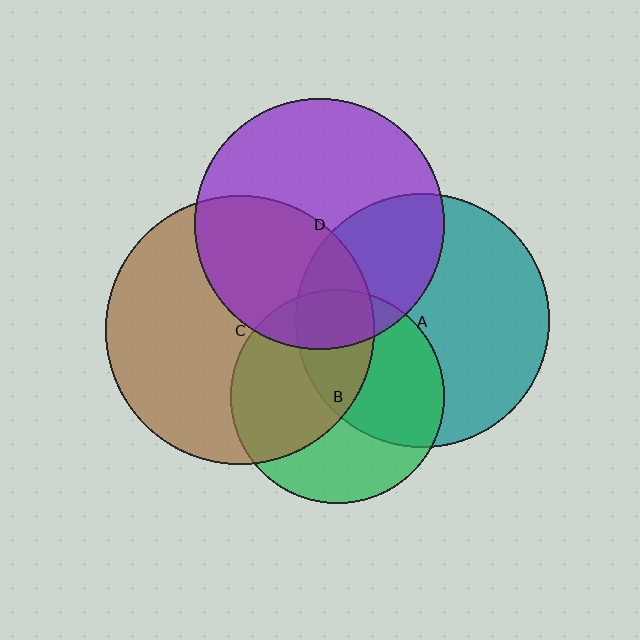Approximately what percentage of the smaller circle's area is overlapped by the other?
Approximately 50%.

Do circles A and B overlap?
Yes.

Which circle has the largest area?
Circle C (brown).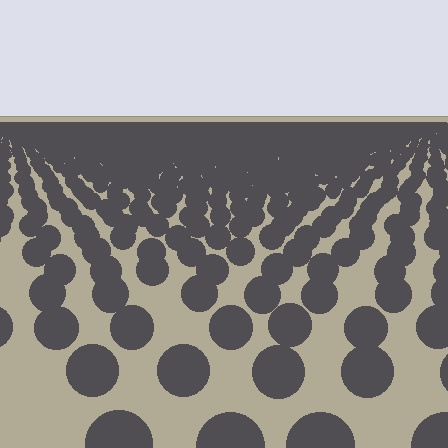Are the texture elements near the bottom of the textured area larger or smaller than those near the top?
Larger. Near the bottom, elements are closer to the viewer and appear at a bigger on-screen size.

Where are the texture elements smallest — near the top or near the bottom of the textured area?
Near the top.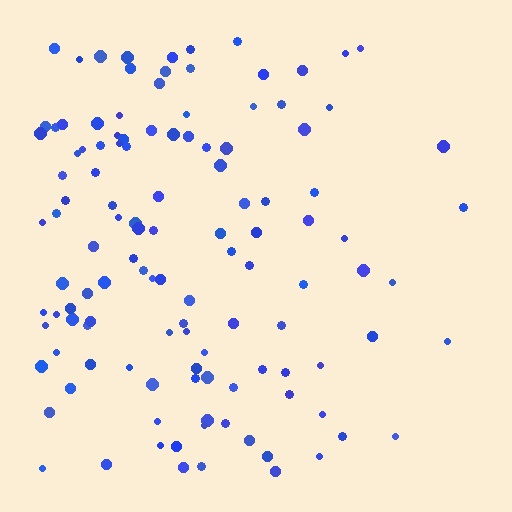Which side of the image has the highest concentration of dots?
The left.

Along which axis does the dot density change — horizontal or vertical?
Horizontal.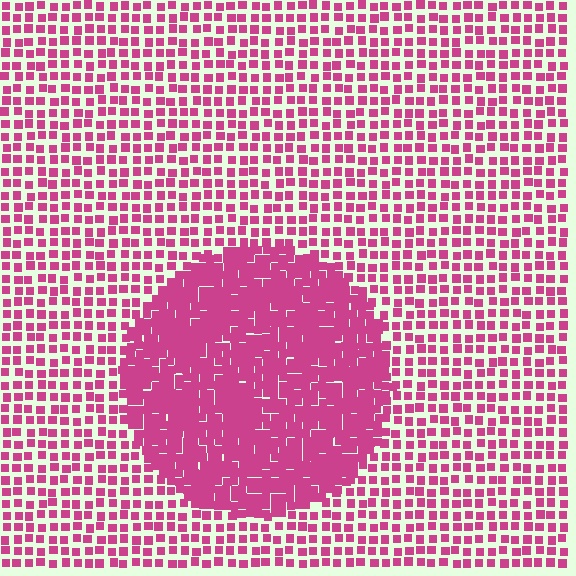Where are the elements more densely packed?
The elements are more densely packed inside the circle boundary.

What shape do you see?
I see a circle.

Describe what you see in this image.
The image contains small magenta elements arranged at two different densities. A circle-shaped region is visible where the elements are more densely packed than the surrounding area.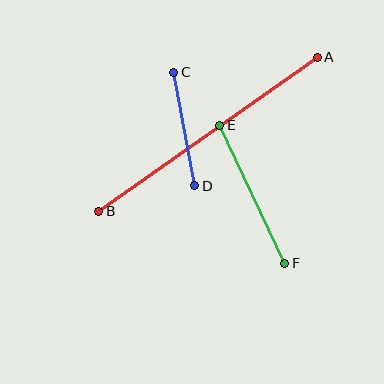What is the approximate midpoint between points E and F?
The midpoint is at approximately (252, 194) pixels.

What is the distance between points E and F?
The distance is approximately 153 pixels.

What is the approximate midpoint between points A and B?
The midpoint is at approximately (208, 134) pixels.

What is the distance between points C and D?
The distance is approximately 115 pixels.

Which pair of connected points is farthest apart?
Points A and B are farthest apart.